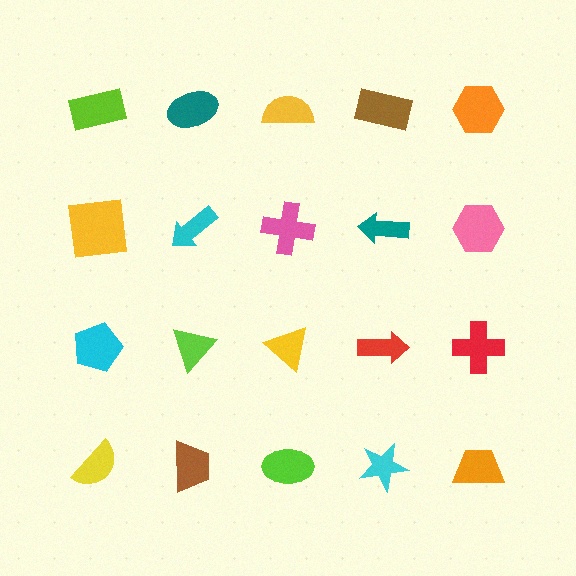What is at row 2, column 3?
A pink cross.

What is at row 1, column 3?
A yellow semicircle.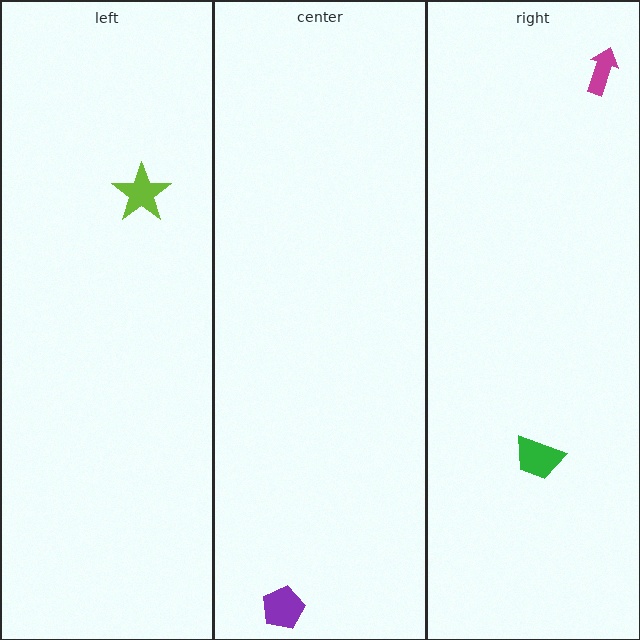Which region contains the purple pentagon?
The center region.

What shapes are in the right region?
The green trapezoid, the magenta arrow.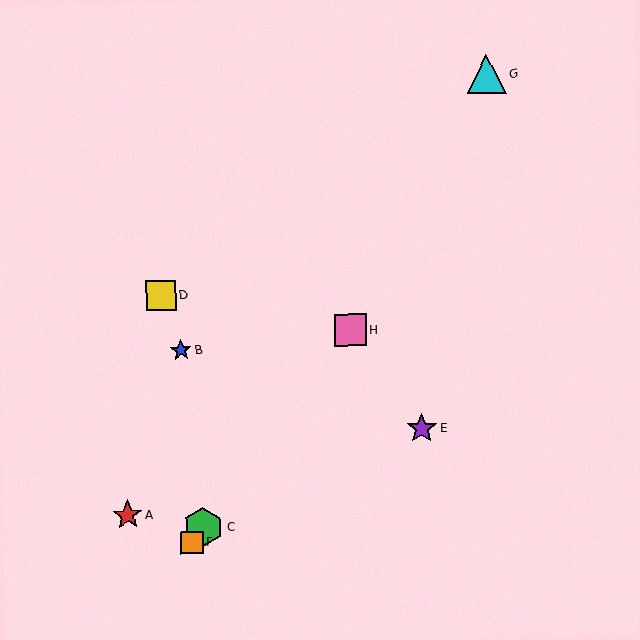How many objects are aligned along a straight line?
3 objects (C, F, H) are aligned along a straight line.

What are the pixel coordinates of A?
Object A is at (128, 515).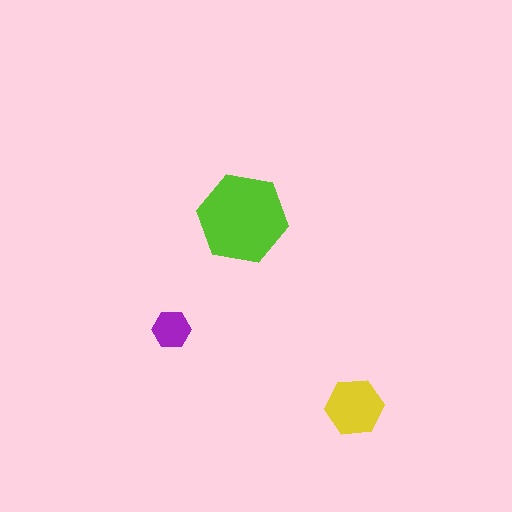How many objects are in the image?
There are 3 objects in the image.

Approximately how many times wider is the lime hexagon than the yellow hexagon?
About 1.5 times wider.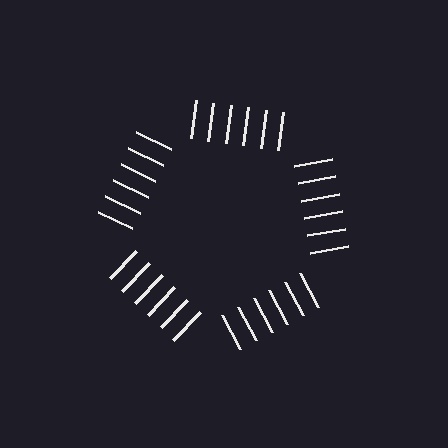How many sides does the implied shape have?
5 sides — the line-ends trace a pentagon.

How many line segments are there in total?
30 — 6 along each of the 5 edges.